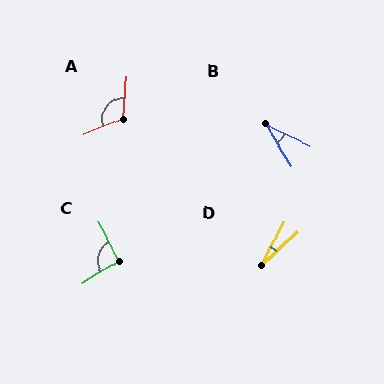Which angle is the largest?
A, at approximately 115 degrees.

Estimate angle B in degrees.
Approximately 33 degrees.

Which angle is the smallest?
D, at approximately 21 degrees.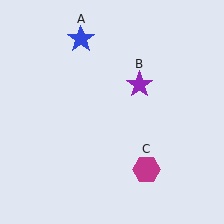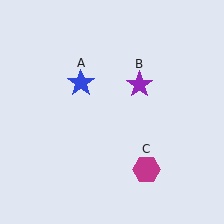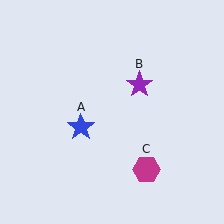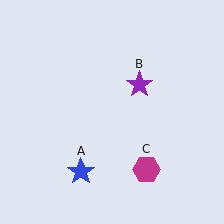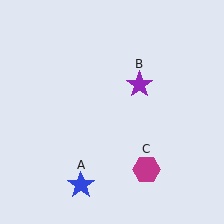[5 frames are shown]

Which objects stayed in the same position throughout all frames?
Purple star (object B) and magenta hexagon (object C) remained stationary.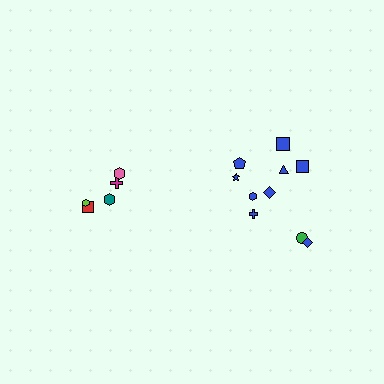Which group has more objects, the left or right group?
The right group.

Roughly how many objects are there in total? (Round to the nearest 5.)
Roughly 15 objects in total.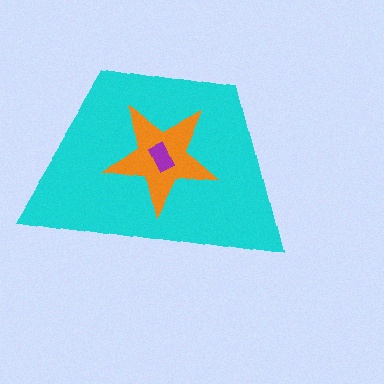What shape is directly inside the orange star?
The purple rectangle.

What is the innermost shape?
The purple rectangle.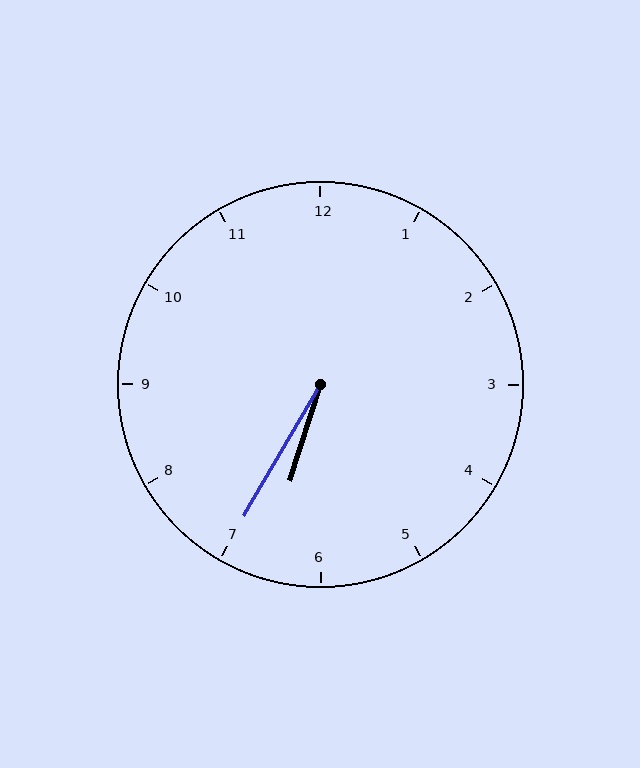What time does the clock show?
6:35.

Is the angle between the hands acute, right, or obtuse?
It is acute.